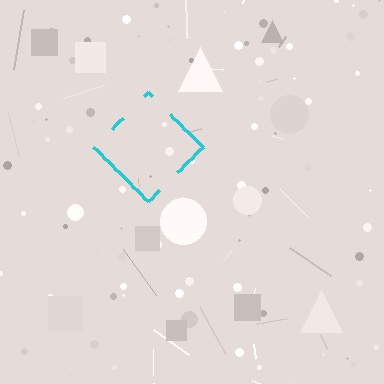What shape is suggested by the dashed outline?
The dashed outline suggests a diamond.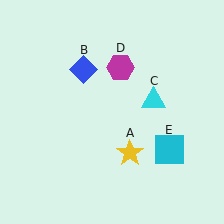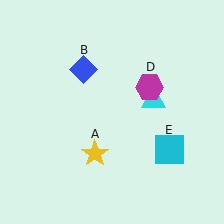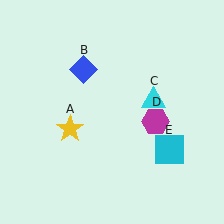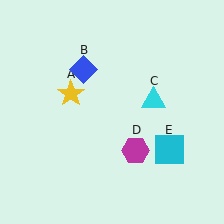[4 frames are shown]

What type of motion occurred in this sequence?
The yellow star (object A), magenta hexagon (object D) rotated clockwise around the center of the scene.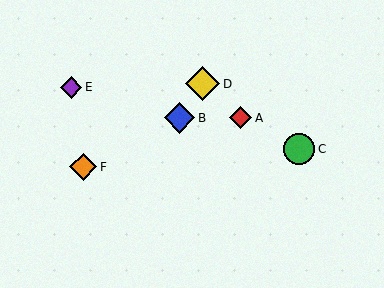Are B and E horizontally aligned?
No, B is at y≈118 and E is at y≈87.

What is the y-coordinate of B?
Object B is at y≈118.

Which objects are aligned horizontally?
Objects A, B are aligned horizontally.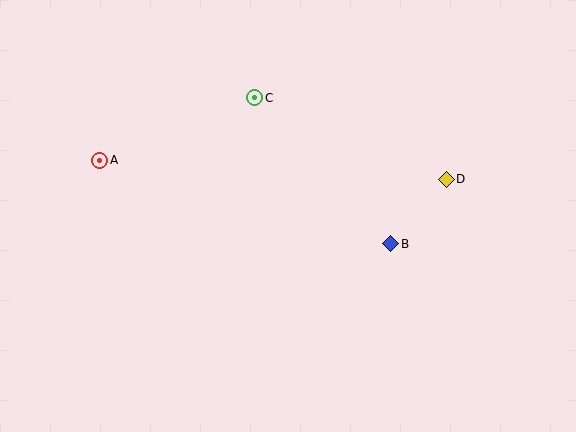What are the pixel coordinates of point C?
Point C is at (255, 98).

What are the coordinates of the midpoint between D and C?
The midpoint between D and C is at (351, 139).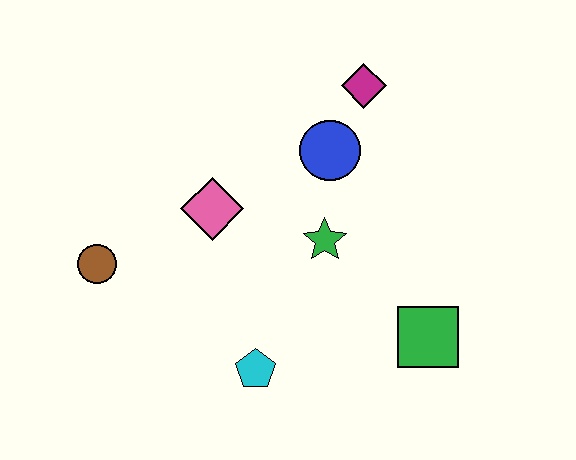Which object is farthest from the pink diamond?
The green square is farthest from the pink diamond.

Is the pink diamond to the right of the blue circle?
No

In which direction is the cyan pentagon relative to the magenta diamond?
The cyan pentagon is below the magenta diamond.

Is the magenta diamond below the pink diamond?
No